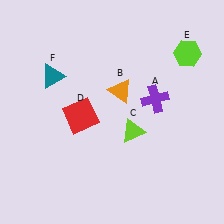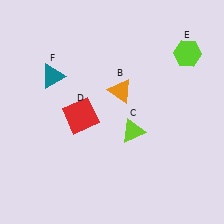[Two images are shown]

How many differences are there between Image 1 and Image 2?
There is 1 difference between the two images.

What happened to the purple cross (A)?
The purple cross (A) was removed in Image 2. It was in the top-right area of Image 1.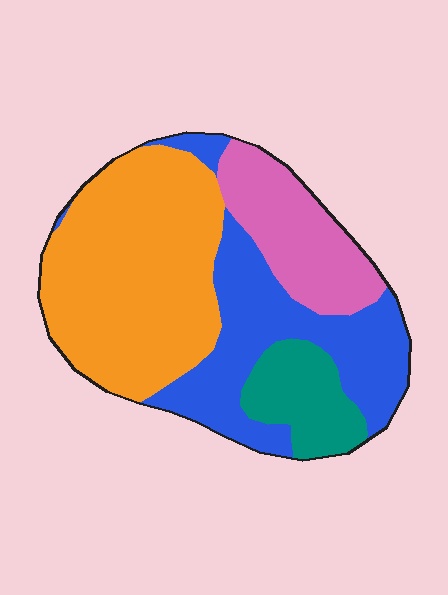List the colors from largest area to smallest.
From largest to smallest: orange, blue, pink, teal.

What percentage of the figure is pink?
Pink covers 17% of the figure.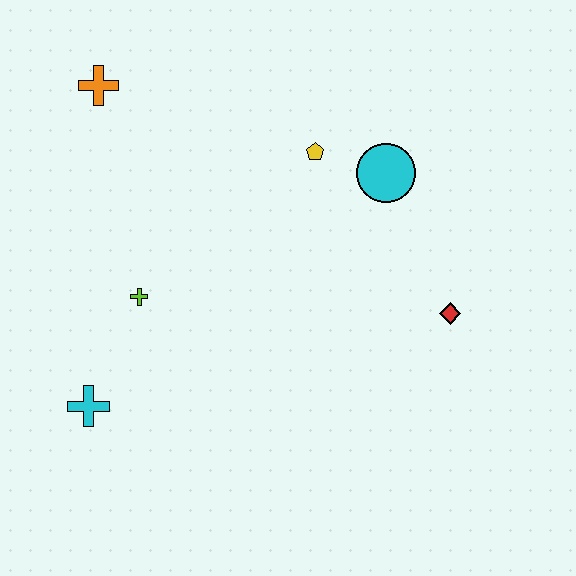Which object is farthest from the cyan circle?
The cyan cross is farthest from the cyan circle.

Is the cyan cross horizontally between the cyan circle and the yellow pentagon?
No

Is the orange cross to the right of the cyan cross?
Yes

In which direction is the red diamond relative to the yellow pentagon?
The red diamond is below the yellow pentagon.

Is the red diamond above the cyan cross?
Yes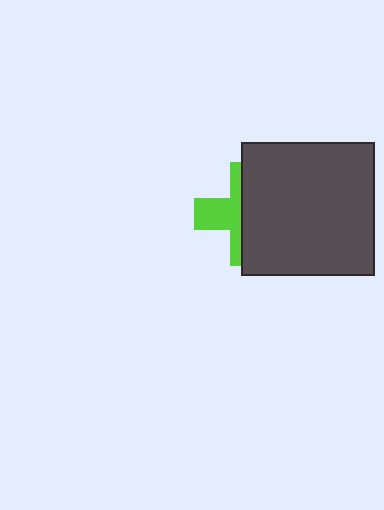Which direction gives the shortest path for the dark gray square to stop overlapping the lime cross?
Moving right gives the shortest separation.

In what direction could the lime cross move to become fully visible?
The lime cross could move left. That would shift it out from behind the dark gray square entirely.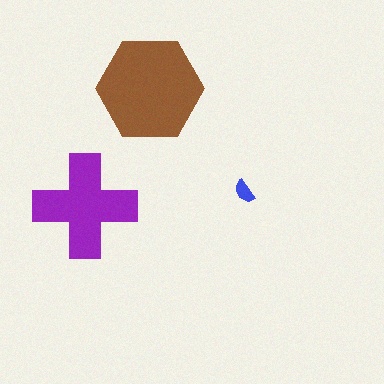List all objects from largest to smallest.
The brown hexagon, the purple cross, the blue semicircle.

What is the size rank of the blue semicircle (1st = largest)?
3rd.